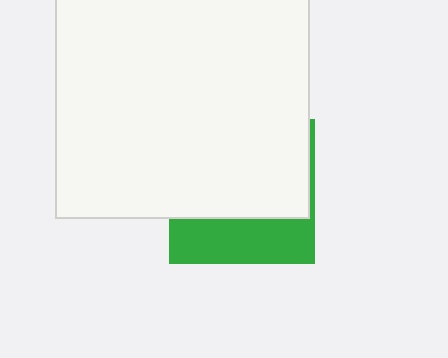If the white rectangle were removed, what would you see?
You would see the complete green square.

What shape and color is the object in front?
The object in front is a white rectangle.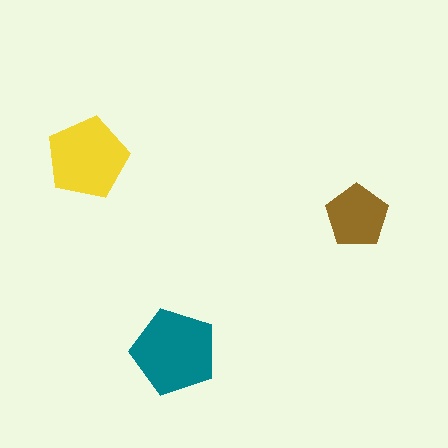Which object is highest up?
The yellow pentagon is topmost.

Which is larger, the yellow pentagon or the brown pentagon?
The yellow one.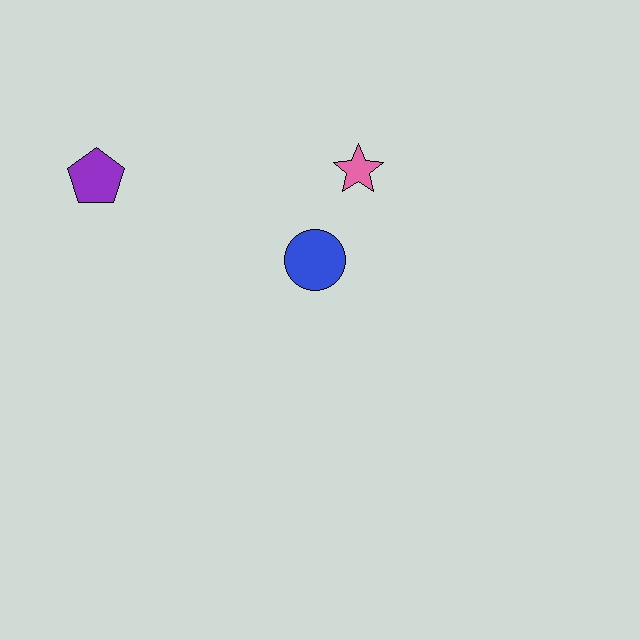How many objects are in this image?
There are 3 objects.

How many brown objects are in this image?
There are no brown objects.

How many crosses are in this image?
There are no crosses.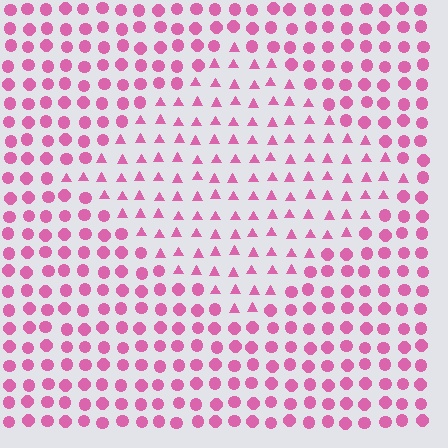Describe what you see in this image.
The image is filled with small pink elements arranged in a uniform grid. A diamond-shaped region contains triangles, while the surrounding area contains circles. The boundary is defined purely by the change in element shape.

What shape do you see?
I see a diamond.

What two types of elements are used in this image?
The image uses triangles inside the diamond region and circles outside it.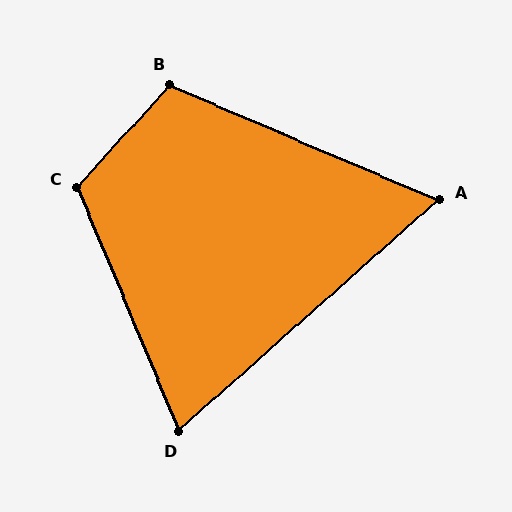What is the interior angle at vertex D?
Approximately 71 degrees (acute).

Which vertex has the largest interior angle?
C, at approximately 115 degrees.